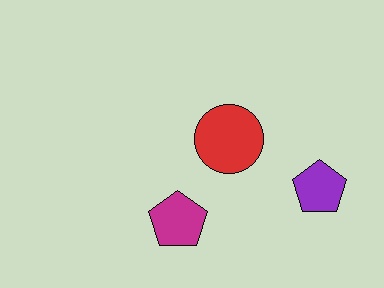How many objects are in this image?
There are 3 objects.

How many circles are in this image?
There is 1 circle.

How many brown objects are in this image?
There are no brown objects.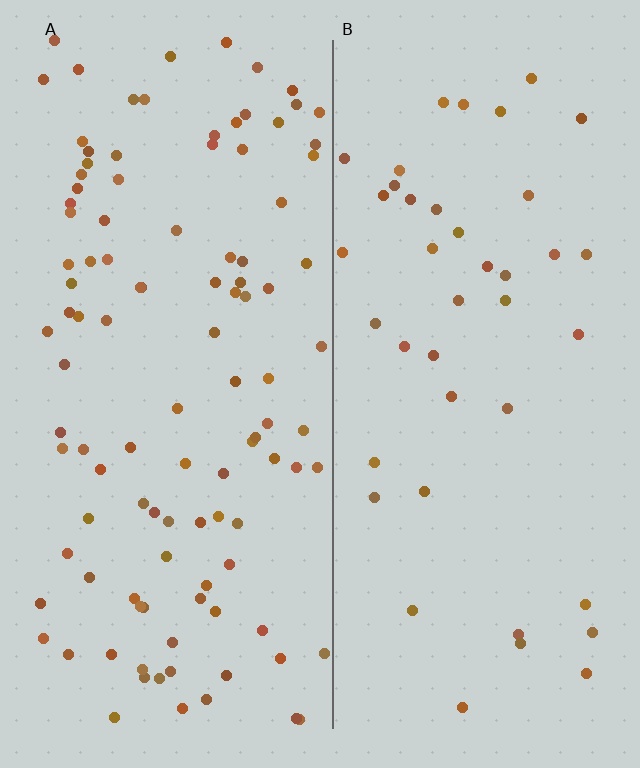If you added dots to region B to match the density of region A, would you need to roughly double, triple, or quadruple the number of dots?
Approximately triple.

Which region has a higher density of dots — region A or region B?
A (the left).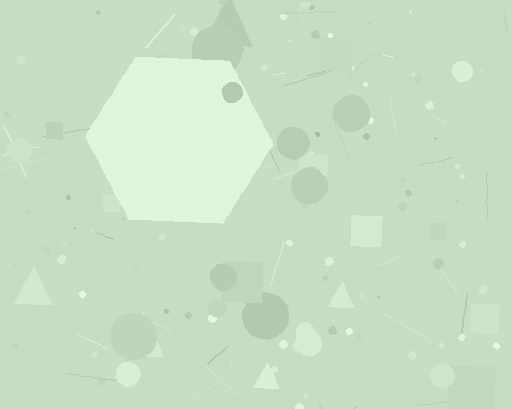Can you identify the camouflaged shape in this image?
The camouflaged shape is a hexagon.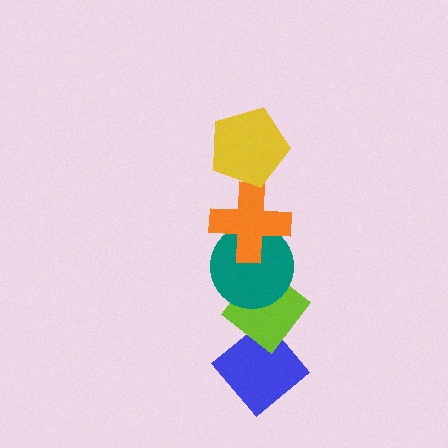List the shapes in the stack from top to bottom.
From top to bottom: the yellow pentagon, the orange cross, the teal circle, the lime diamond, the blue diamond.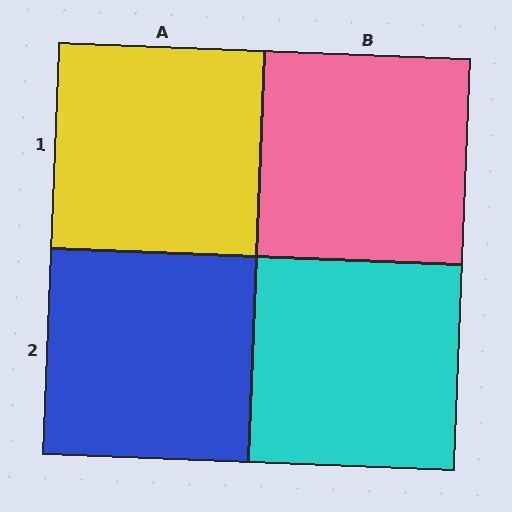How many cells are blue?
1 cell is blue.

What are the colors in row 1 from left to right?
Yellow, pink.